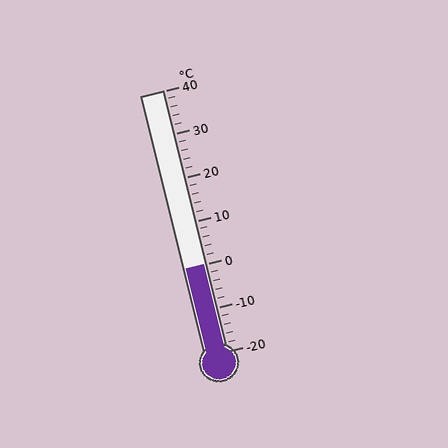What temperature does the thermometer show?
The thermometer shows approximately 0°C.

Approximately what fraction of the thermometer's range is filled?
The thermometer is filled to approximately 35% of its range.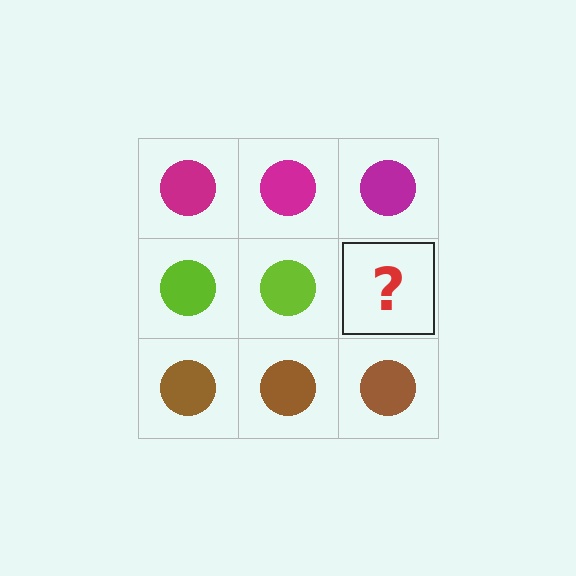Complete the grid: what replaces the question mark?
The question mark should be replaced with a lime circle.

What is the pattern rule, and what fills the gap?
The rule is that each row has a consistent color. The gap should be filled with a lime circle.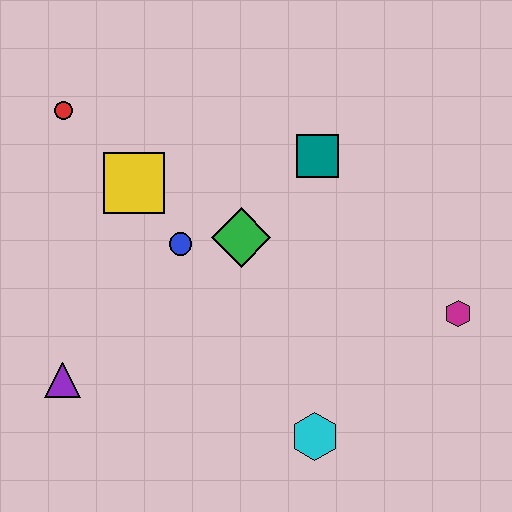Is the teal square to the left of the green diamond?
No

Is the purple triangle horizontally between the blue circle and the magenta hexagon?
No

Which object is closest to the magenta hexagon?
The cyan hexagon is closest to the magenta hexagon.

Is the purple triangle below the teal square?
Yes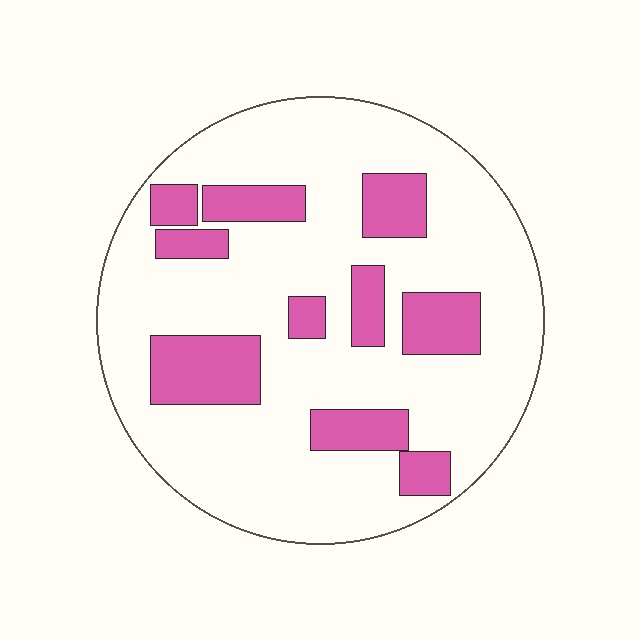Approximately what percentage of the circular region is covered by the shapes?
Approximately 25%.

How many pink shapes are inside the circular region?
10.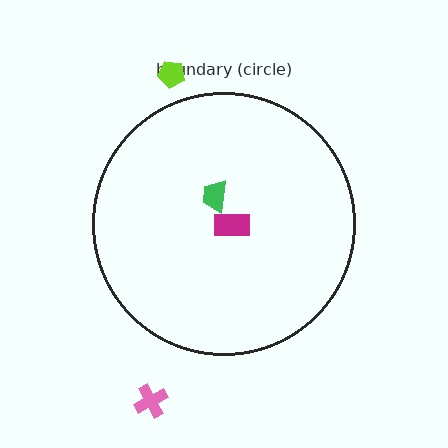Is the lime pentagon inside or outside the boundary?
Outside.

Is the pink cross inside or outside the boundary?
Outside.